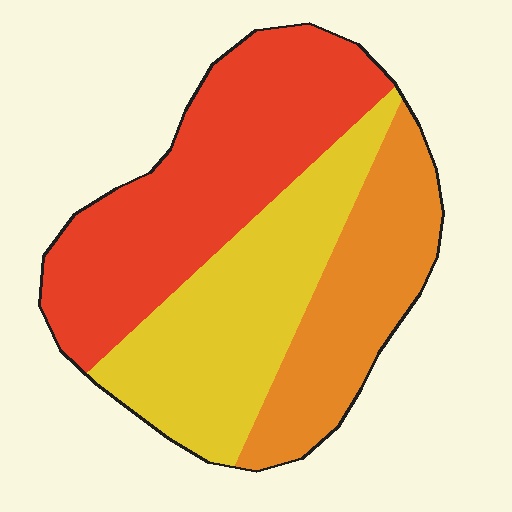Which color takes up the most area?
Red, at roughly 40%.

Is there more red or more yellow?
Red.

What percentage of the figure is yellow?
Yellow covers 33% of the figure.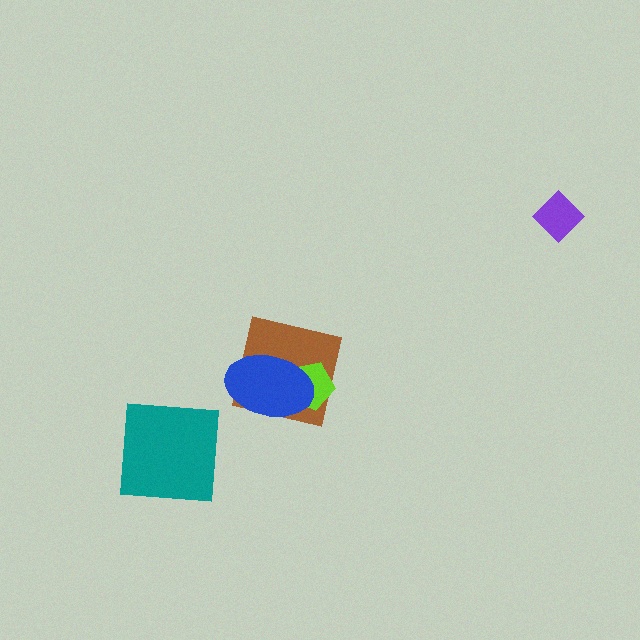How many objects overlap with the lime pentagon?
2 objects overlap with the lime pentagon.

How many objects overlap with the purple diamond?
0 objects overlap with the purple diamond.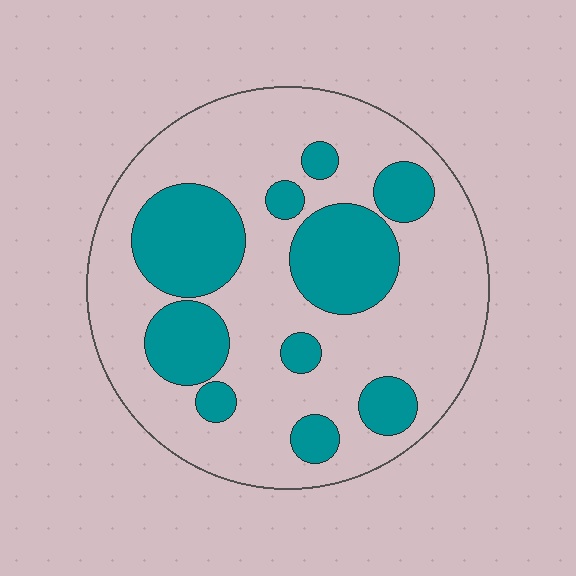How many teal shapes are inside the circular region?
10.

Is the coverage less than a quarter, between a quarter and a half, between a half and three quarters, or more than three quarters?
Between a quarter and a half.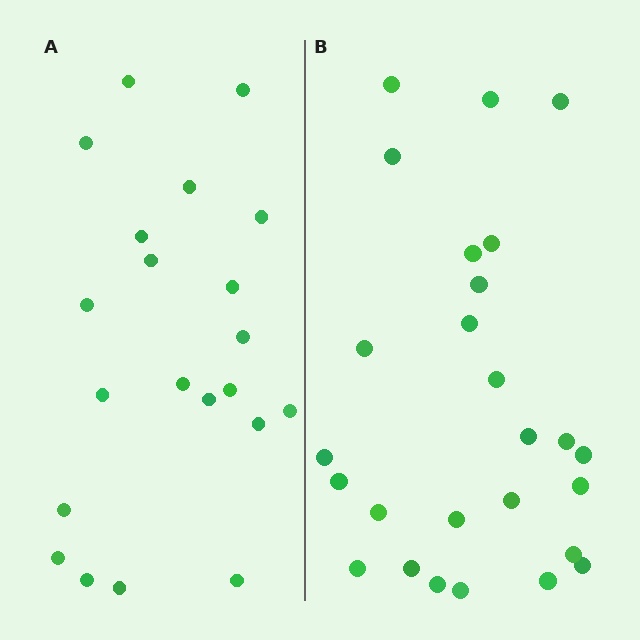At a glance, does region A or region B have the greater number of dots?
Region B (the right region) has more dots.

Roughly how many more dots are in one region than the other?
Region B has about 5 more dots than region A.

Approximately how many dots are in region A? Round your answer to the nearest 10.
About 20 dots. (The exact count is 21, which rounds to 20.)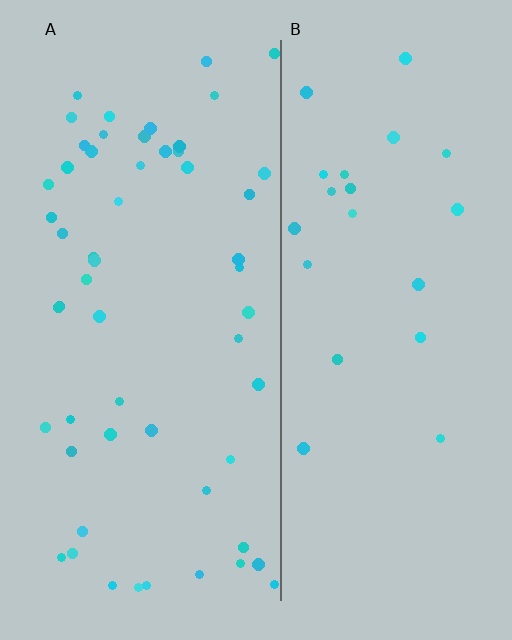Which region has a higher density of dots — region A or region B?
A (the left).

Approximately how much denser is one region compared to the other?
Approximately 2.5× — region A over region B.